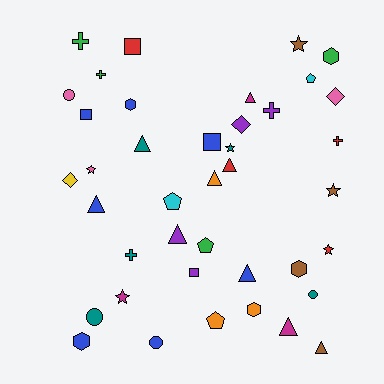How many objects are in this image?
There are 40 objects.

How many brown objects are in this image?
There are 4 brown objects.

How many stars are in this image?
There are 6 stars.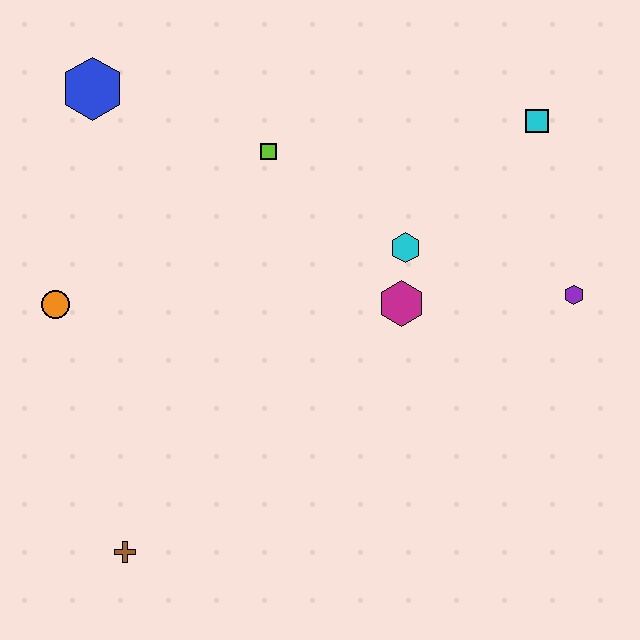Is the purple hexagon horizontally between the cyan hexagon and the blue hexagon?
No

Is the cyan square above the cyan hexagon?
Yes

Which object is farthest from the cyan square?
The brown cross is farthest from the cyan square.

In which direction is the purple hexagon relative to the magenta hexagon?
The purple hexagon is to the right of the magenta hexagon.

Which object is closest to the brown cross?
The orange circle is closest to the brown cross.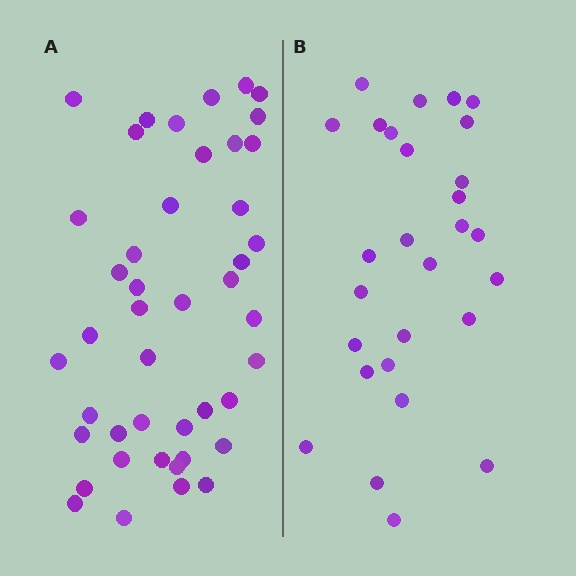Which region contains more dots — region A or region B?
Region A (the left region) has more dots.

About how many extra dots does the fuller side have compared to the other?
Region A has approximately 15 more dots than region B.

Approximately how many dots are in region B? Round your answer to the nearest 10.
About 30 dots. (The exact count is 28, which rounds to 30.)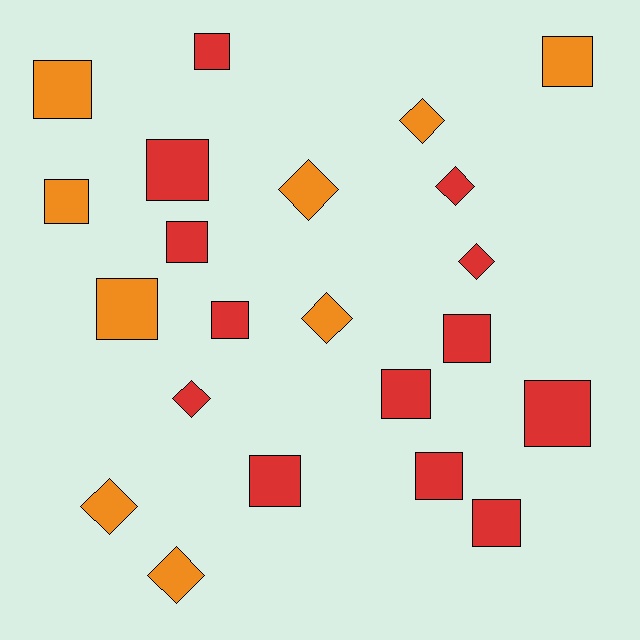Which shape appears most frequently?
Square, with 14 objects.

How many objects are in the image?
There are 22 objects.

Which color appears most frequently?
Red, with 13 objects.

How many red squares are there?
There are 10 red squares.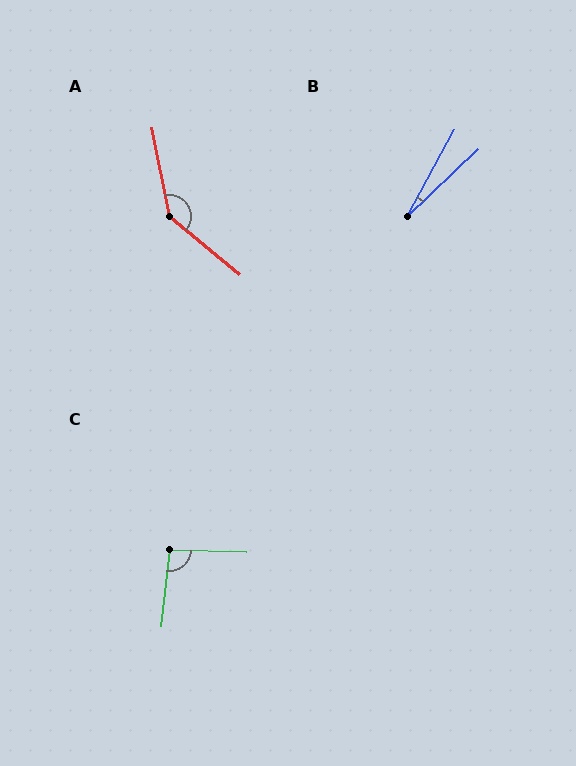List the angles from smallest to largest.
B (18°), C (95°), A (141°).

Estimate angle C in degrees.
Approximately 95 degrees.